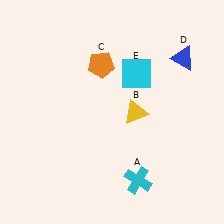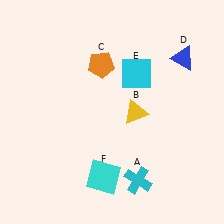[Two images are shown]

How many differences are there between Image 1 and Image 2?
There is 1 difference between the two images.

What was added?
A cyan square (F) was added in Image 2.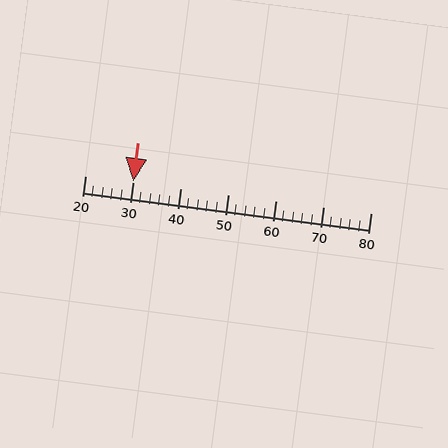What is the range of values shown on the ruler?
The ruler shows values from 20 to 80.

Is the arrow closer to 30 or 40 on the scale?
The arrow is closer to 30.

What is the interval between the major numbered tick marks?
The major tick marks are spaced 10 units apart.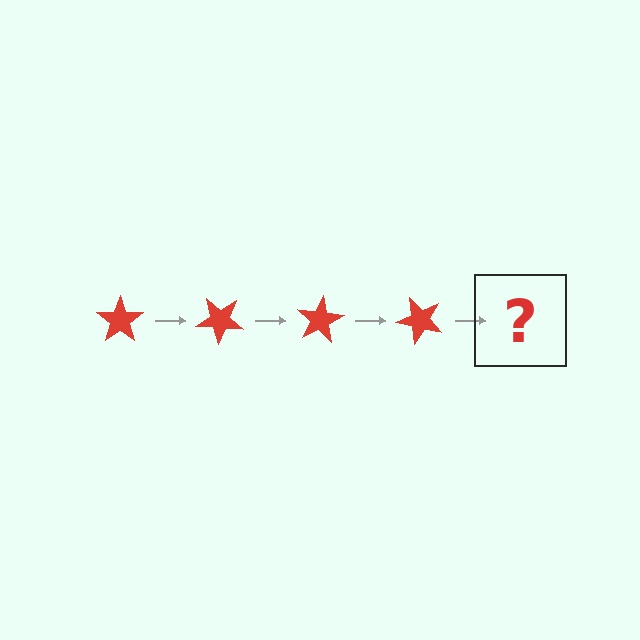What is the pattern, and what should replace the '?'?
The pattern is that the star rotates 40 degrees each step. The '?' should be a red star rotated 160 degrees.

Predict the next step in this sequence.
The next step is a red star rotated 160 degrees.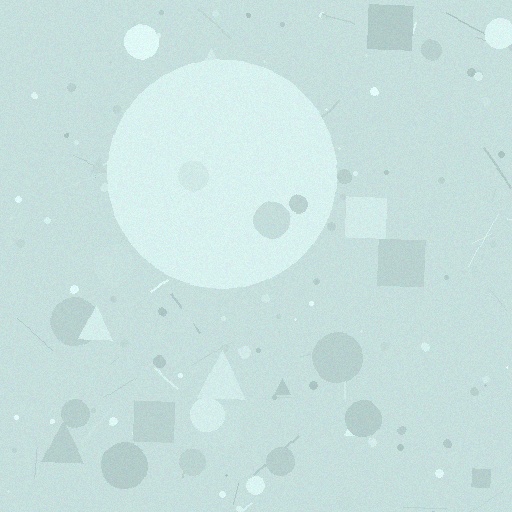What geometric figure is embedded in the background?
A circle is embedded in the background.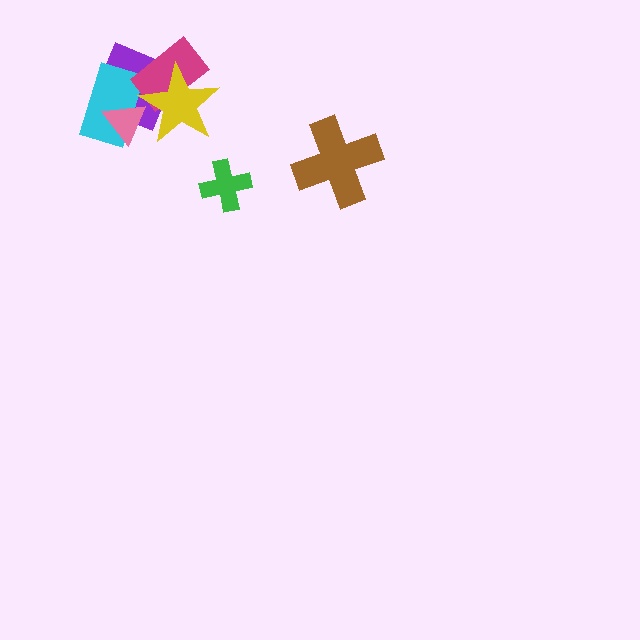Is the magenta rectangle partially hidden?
Yes, it is partially covered by another shape.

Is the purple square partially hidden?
Yes, it is partially covered by another shape.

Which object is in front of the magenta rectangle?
The yellow star is in front of the magenta rectangle.